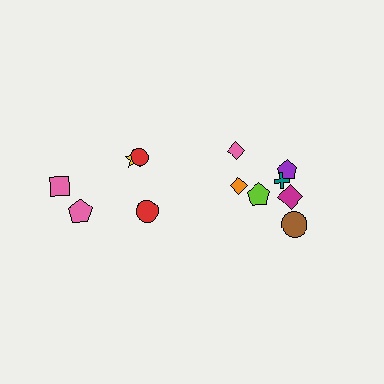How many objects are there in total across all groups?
There are 12 objects.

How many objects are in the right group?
There are 7 objects.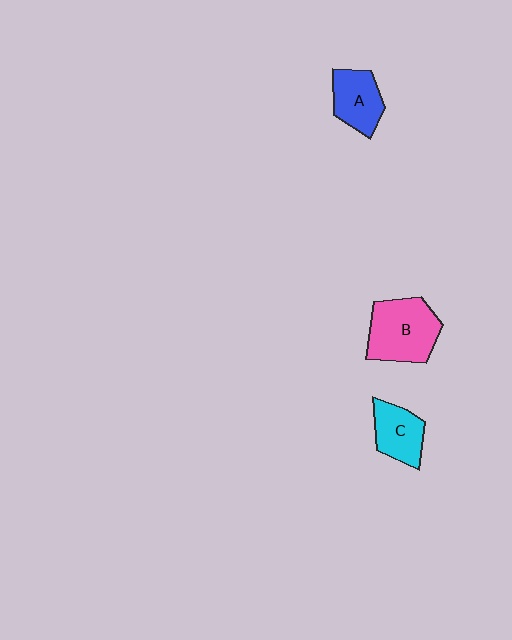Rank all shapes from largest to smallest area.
From largest to smallest: B (pink), A (blue), C (cyan).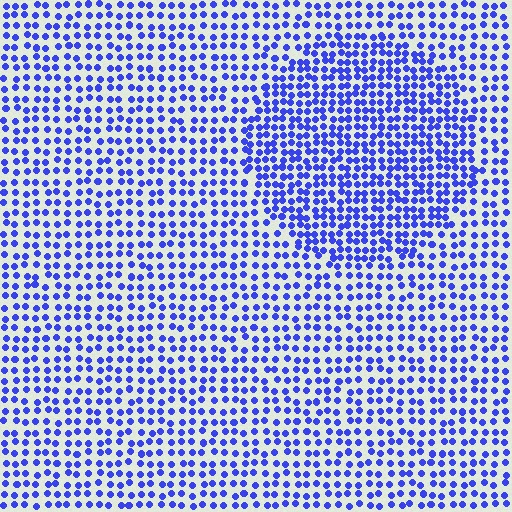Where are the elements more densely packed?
The elements are more densely packed inside the circle boundary.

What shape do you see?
I see a circle.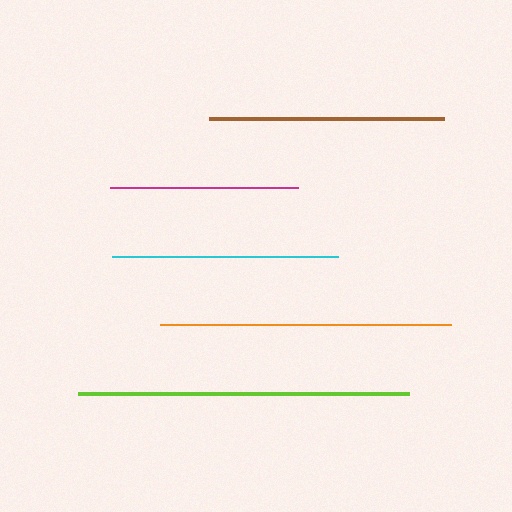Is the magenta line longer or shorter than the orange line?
The orange line is longer than the magenta line.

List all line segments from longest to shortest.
From longest to shortest: lime, orange, brown, cyan, magenta.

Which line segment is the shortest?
The magenta line is the shortest at approximately 188 pixels.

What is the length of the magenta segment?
The magenta segment is approximately 188 pixels long.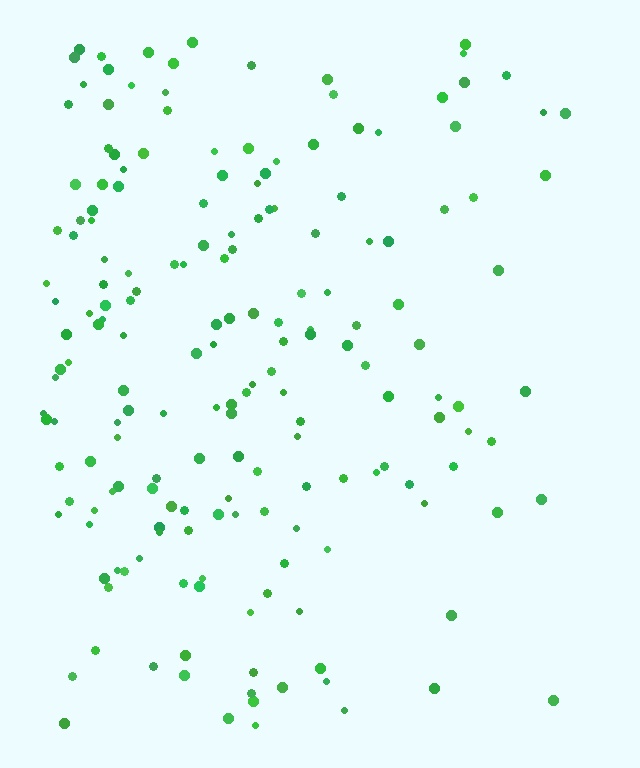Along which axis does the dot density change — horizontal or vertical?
Horizontal.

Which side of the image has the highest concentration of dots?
The left.